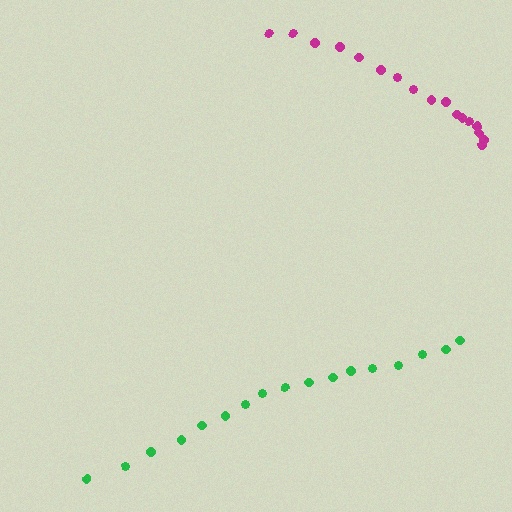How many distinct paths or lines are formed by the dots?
There are 2 distinct paths.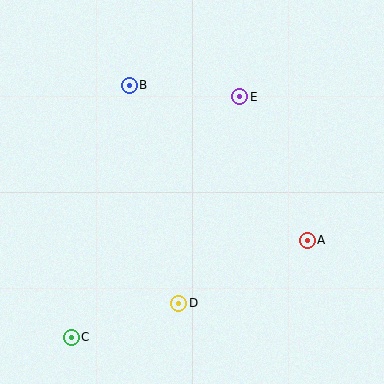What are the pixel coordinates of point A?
Point A is at (307, 240).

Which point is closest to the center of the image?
Point E at (240, 97) is closest to the center.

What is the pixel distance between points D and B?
The distance between D and B is 224 pixels.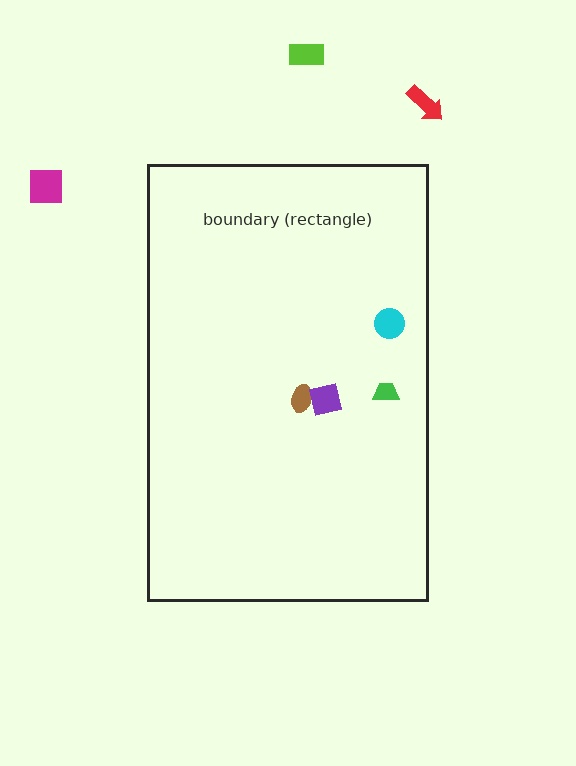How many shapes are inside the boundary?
4 inside, 3 outside.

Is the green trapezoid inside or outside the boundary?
Inside.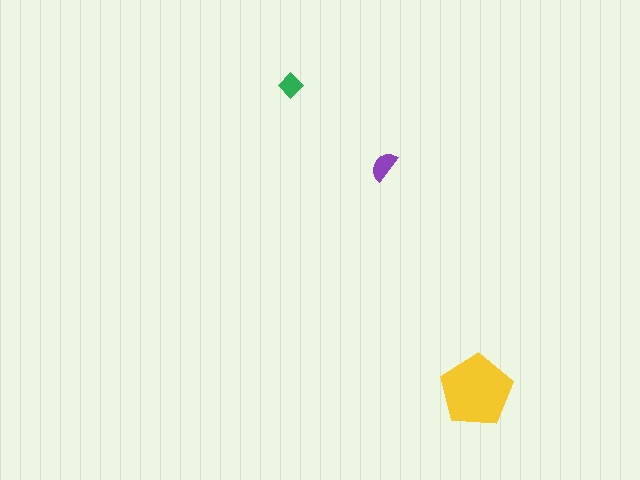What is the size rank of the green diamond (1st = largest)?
3rd.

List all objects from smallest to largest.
The green diamond, the purple semicircle, the yellow pentagon.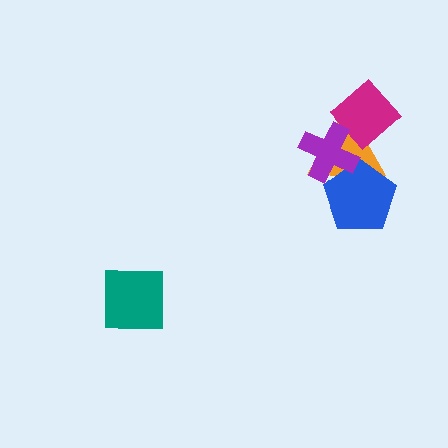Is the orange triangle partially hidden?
Yes, it is partially covered by another shape.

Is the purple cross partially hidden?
No, no other shape covers it.